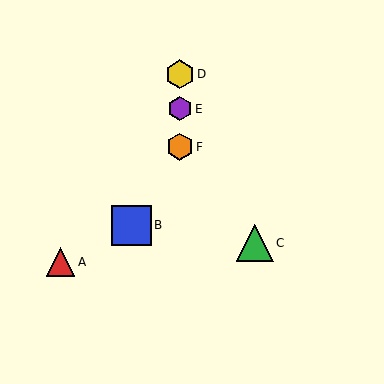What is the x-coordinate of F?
Object F is at x≈180.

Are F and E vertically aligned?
Yes, both are at x≈180.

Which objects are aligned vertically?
Objects D, E, F are aligned vertically.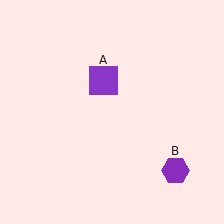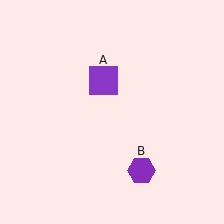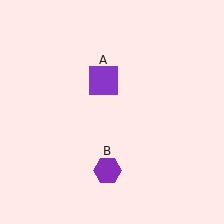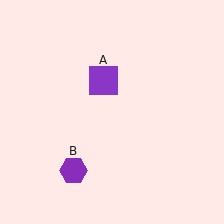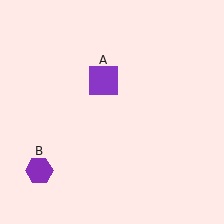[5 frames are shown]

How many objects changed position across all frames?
1 object changed position: purple hexagon (object B).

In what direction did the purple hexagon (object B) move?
The purple hexagon (object B) moved left.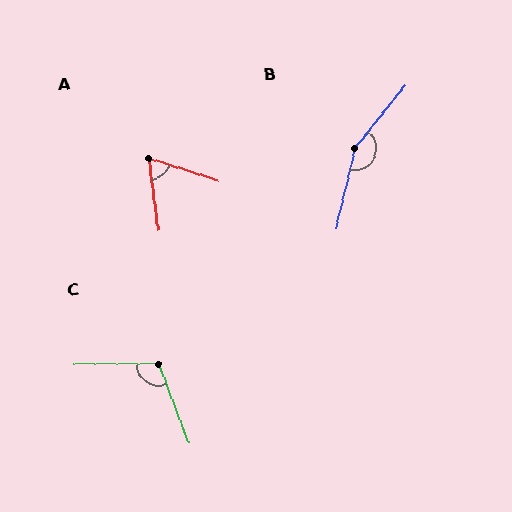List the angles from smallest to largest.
A (65°), C (110°), B (154°).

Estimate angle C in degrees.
Approximately 110 degrees.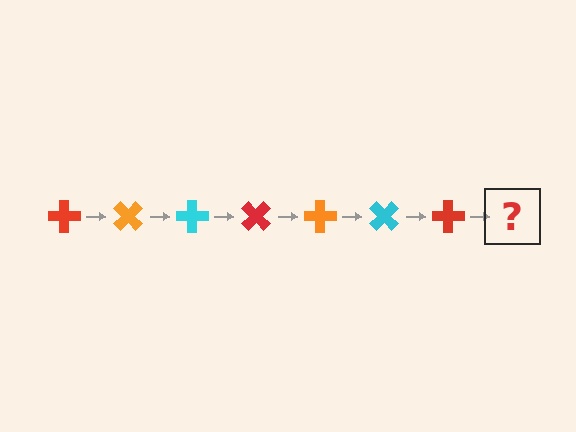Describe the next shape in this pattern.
It should be an orange cross, rotated 315 degrees from the start.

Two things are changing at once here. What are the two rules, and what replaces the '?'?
The two rules are that it rotates 45 degrees each step and the color cycles through red, orange, and cyan. The '?' should be an orange cross, rotated 315 degrees from the start.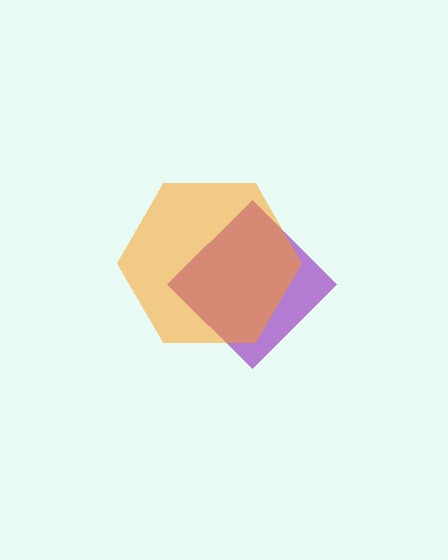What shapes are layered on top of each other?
The layered shapes are: a purple diamond, an orange hexagon.